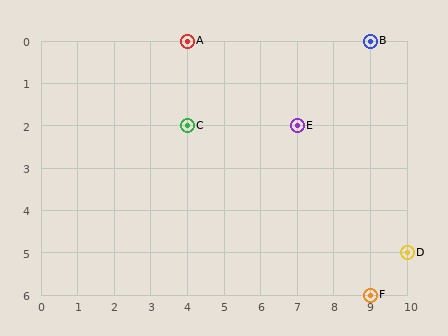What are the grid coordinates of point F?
Point F is at grid coordinates (9, 6).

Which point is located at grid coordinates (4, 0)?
Point A is at (4, 0).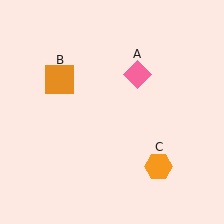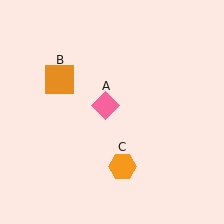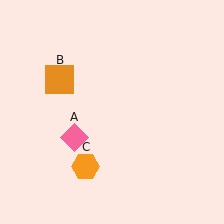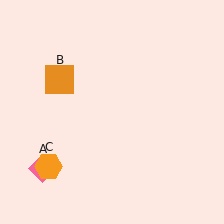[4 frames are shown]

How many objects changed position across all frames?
2 objects changed position: pink diamond (object A), orange hexagon (object C).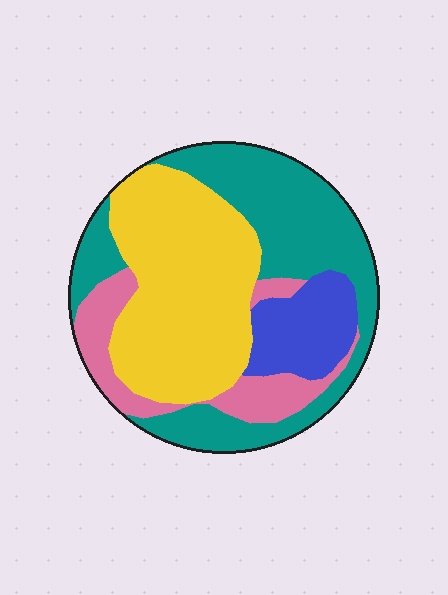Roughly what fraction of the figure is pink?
Pink takes up less than a sixth of the figure.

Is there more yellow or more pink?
Yellow.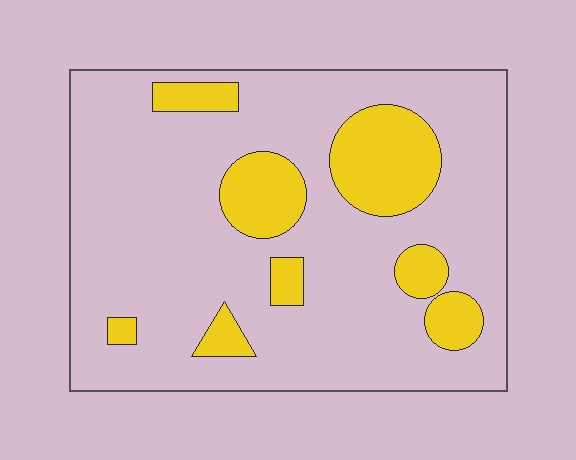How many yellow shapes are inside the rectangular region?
8.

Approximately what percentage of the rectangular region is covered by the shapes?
Approximately 20%.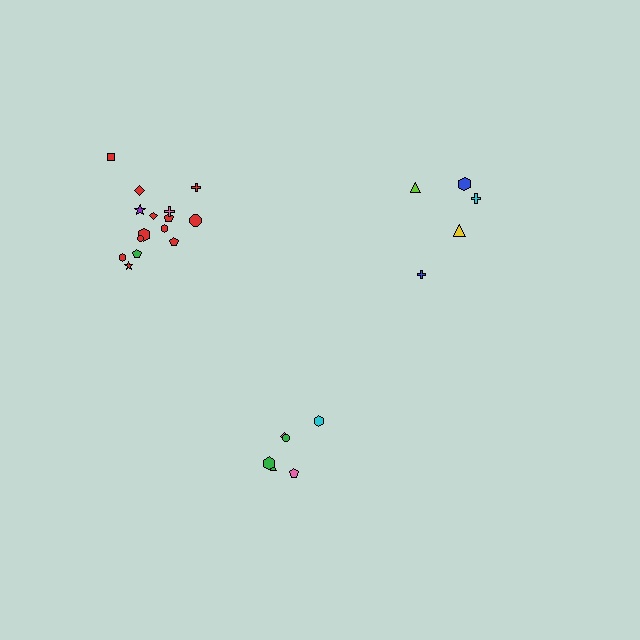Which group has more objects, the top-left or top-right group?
The top-left group.